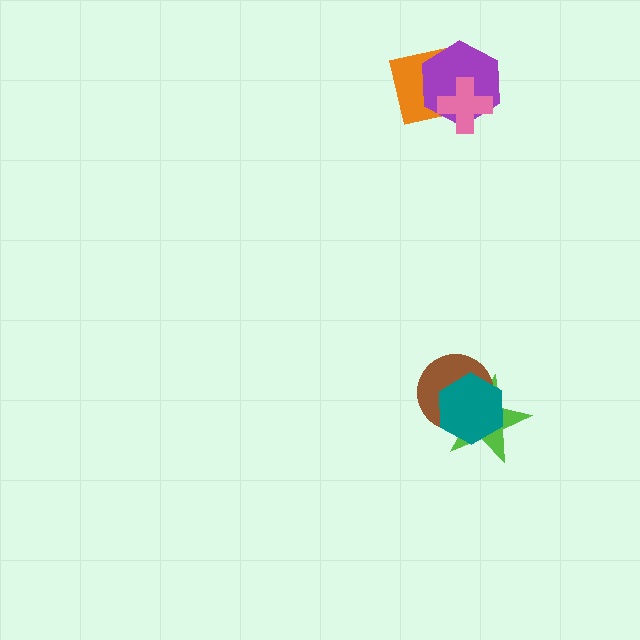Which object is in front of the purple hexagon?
The pink cross is in front of the purple hexagon.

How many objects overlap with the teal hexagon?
2 objects overlap with the teal hexagon.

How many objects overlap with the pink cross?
2 objects overlap with the pink cross.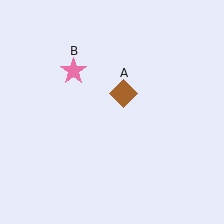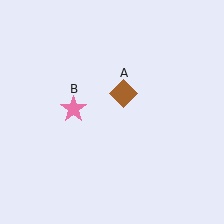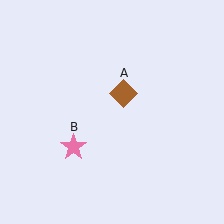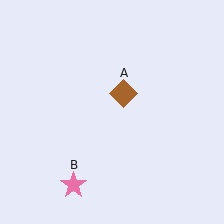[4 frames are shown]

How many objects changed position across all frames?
1 object changed position: pink star (object B).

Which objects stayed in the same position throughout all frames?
Brown diamond (object A) remained stationary.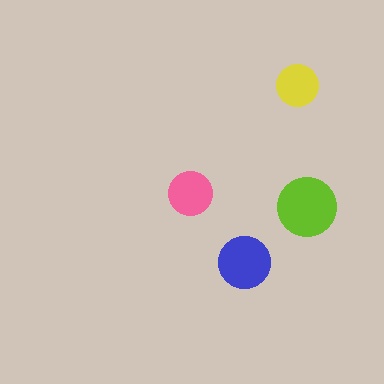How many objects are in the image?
There are 4 objects in the image.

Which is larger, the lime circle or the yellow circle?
The lime one.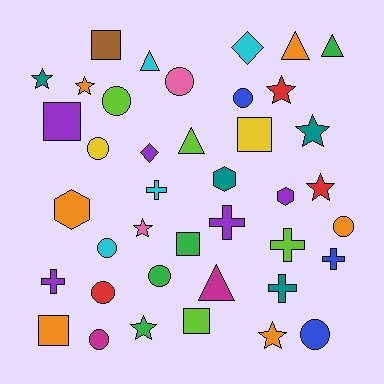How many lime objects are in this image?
There are 4 lime objects.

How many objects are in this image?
There are 40 objects.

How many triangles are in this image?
There are 5 triangles.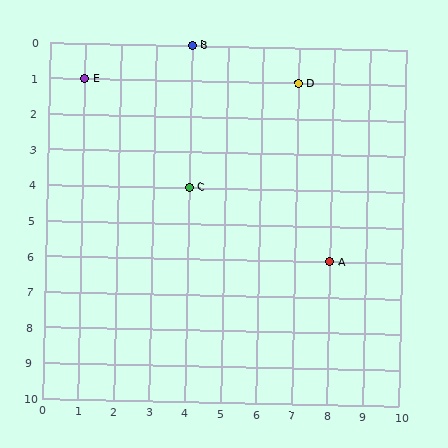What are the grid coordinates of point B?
Point B is at grid coordinates (4, 0).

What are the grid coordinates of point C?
Point C is at grid coordinates (4, 4).